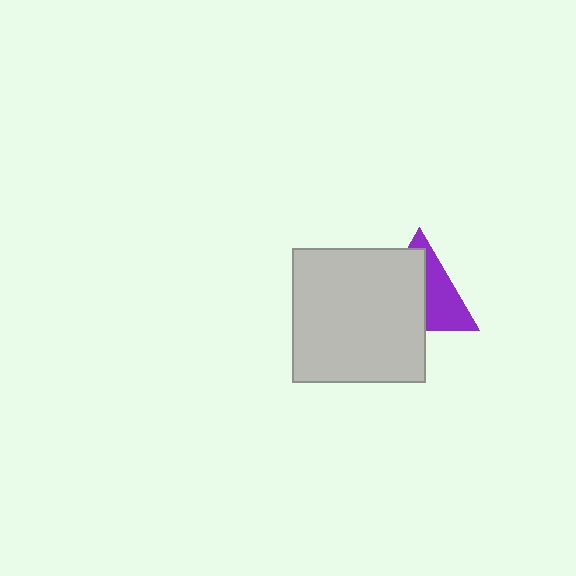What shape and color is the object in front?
The object in front is a light gray square.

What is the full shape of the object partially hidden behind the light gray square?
The partially hidden object is a purple triangle.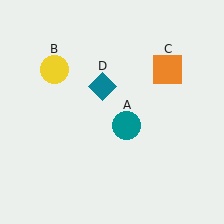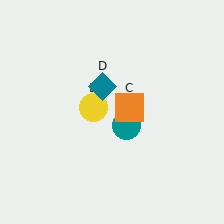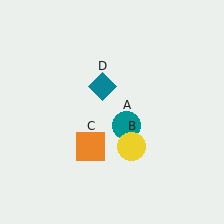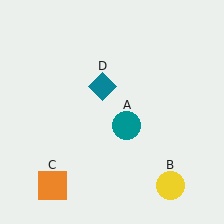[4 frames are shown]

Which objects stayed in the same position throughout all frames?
Teal circle (object A) and teal diamond (object D) remained stationary.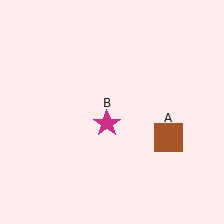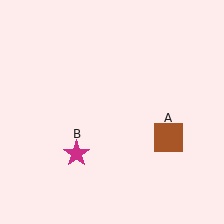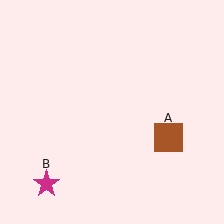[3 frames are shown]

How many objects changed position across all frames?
1 object changed position: magenta star (object B).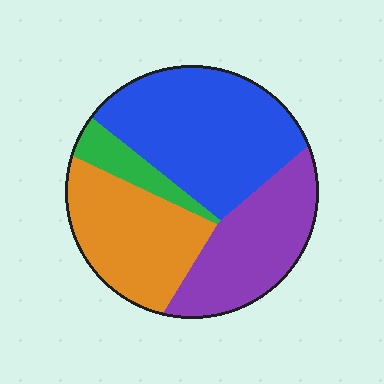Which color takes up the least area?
Green, at roughly 10%.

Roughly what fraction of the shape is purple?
Purple covers 26% of the shape.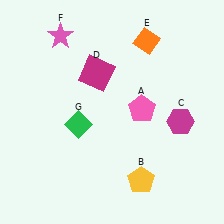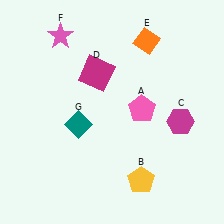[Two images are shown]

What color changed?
The diamond (G) changed from green in Image 1 to teal in Image 2.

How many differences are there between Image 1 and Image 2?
There is 1 difference between the two images.